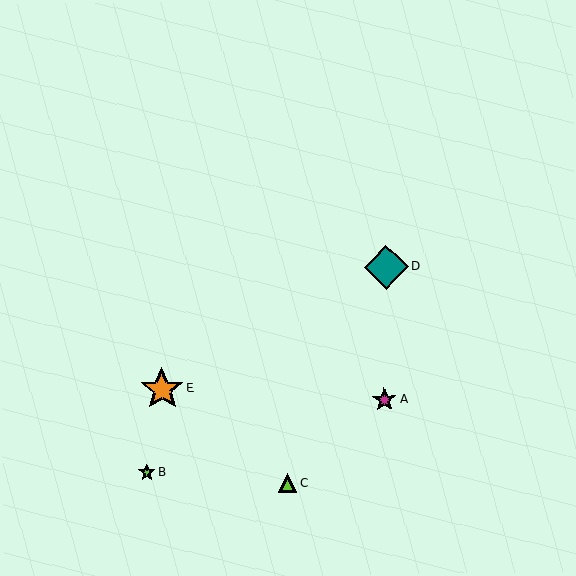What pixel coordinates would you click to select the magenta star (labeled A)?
Click at (384, 399) to select the magenta star A.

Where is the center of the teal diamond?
The center of the teal diamond is at (386, 267).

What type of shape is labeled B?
Shape B is a lime star.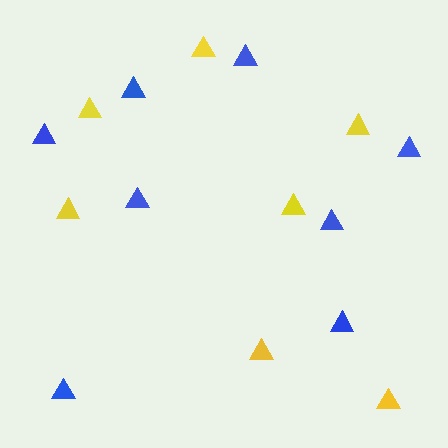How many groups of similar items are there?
There are 2 groups: one group of blue triangles (8) and one group of yellow triangles (7).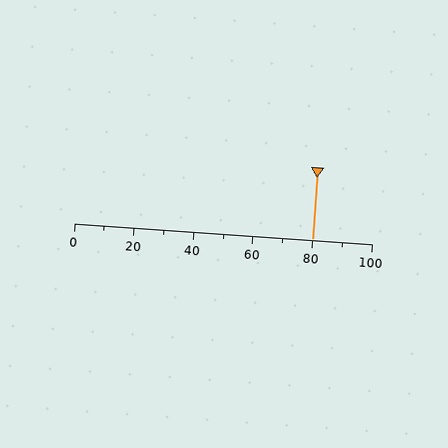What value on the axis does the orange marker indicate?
The marker indicates approximately 80.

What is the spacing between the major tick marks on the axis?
The major ticks are spaced 20 apart.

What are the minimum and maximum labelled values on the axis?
The axis runs from 0 to 100.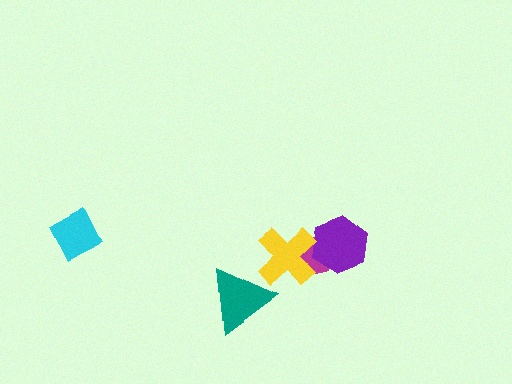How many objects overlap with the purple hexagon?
2 objects overlap with the purple hexagon.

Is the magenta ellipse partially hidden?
Yes, it is partially covered by another shape.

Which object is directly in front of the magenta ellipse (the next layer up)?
The purple hexagon is directly in front of the magenta ellipse.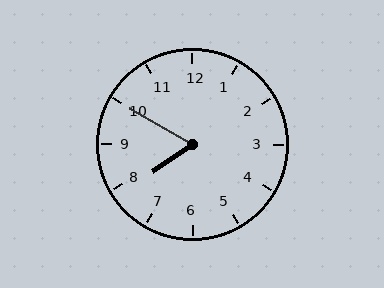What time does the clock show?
7:50.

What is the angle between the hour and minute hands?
Approximately 65 degrees.